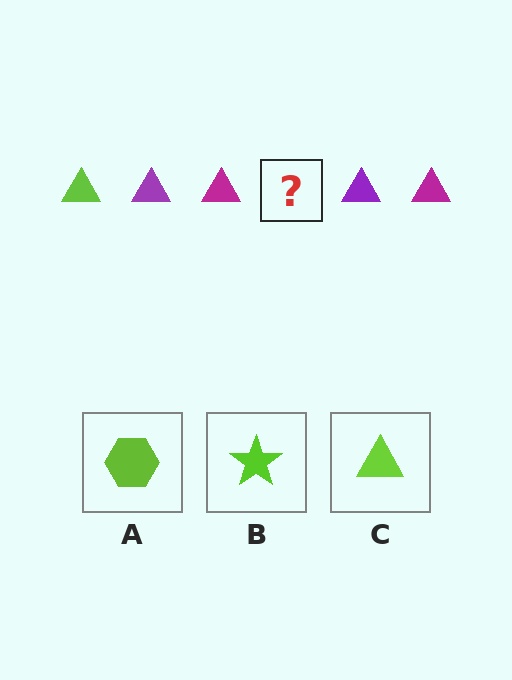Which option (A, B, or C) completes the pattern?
C.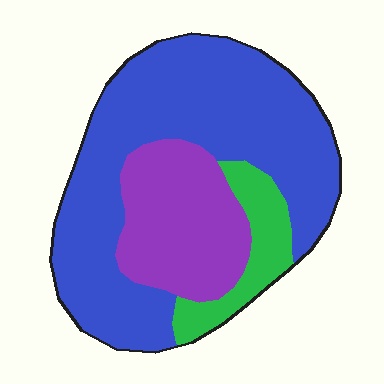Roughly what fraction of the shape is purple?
Purple covers about 25% of the shape.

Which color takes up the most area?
Blue, at roughly 65%.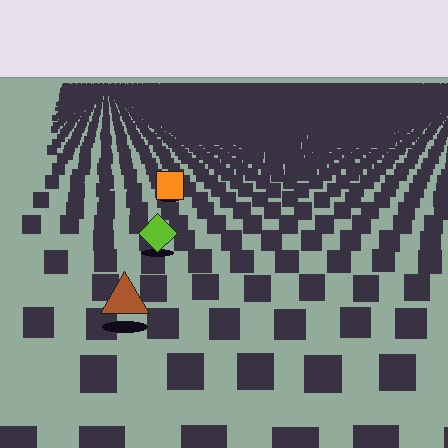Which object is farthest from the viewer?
The orange square is farthest from the viewer. It appears smaller and the ground texture around it is denser.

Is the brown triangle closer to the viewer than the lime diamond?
Yes. The brown triangle is closer — you can tell from the texture gradient: the ground texture is coarser near it.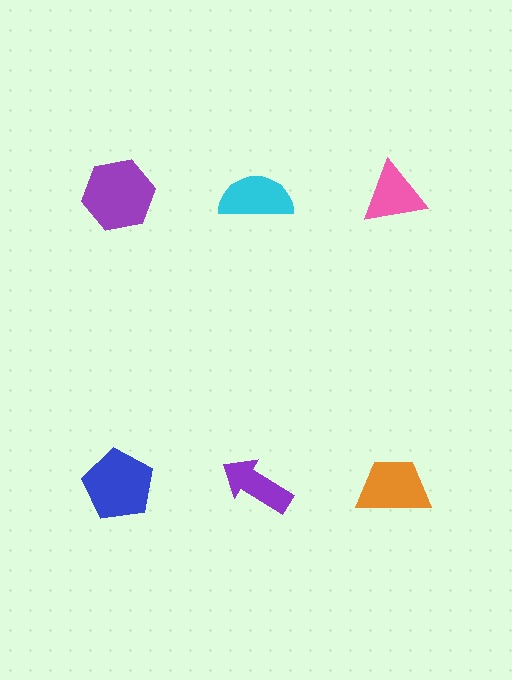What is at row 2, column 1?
A blue pentagon.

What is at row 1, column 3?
A pink triangle.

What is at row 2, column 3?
An orange trapezoid.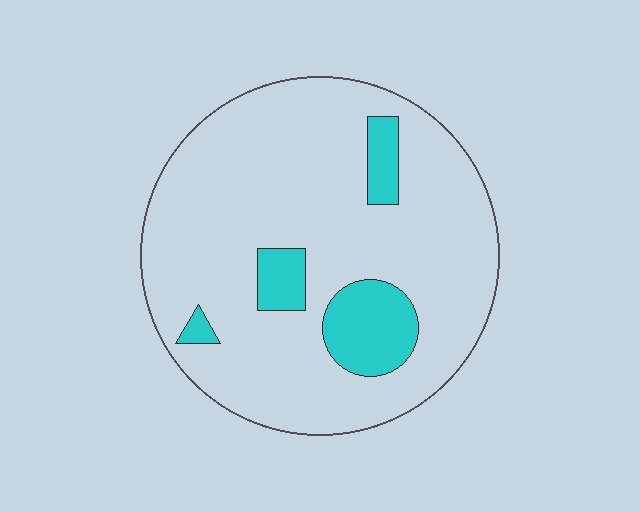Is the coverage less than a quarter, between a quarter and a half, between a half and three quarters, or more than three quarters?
Less than a quarter.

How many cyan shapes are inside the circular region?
4.